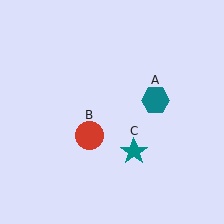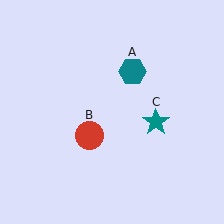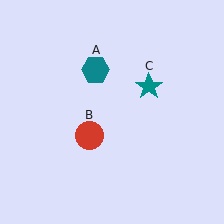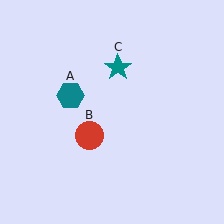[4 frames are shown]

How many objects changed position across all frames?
2 objects changed position: teal hexagon (object A), teal star (object C).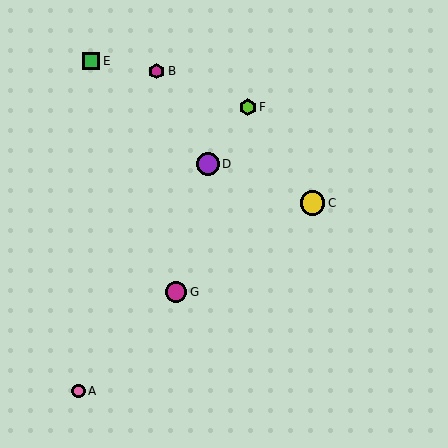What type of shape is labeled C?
Shape C is a yellow circle.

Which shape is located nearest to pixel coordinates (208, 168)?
The purple circle (labeled D) at (208, 164) is nearest to that location.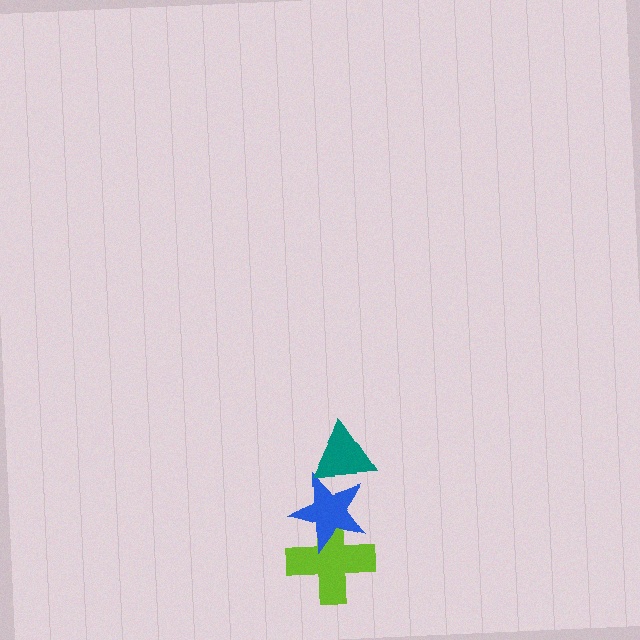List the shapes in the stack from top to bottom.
From top to bottom: the teal triangle, the blue star, the lime cross.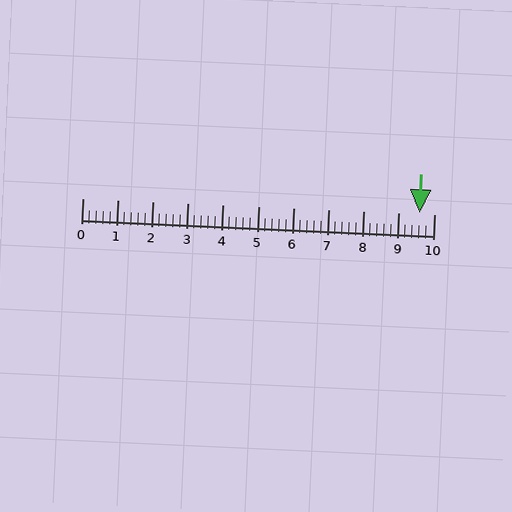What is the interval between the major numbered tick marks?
The major tick marks are spaced 1 units apart.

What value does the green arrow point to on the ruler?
The green arrow points to approximately 9.6.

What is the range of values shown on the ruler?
The ruler shows values from 0 to 10.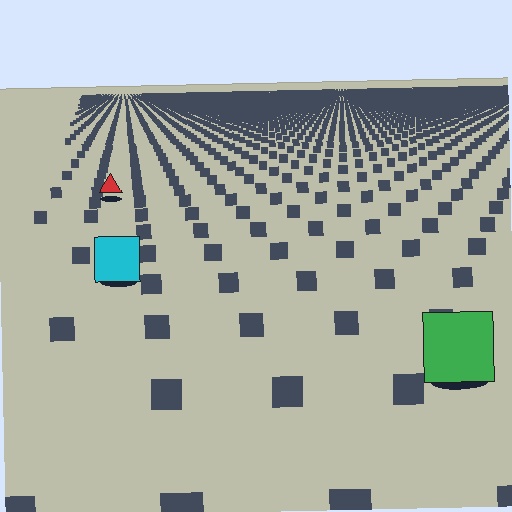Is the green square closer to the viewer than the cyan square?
Yes. The green square is closer — you can tell from the texture gradient: the ground texture is coarser near it.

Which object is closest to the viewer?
The green square is closest. The texture marks near it are larger and more spread out.